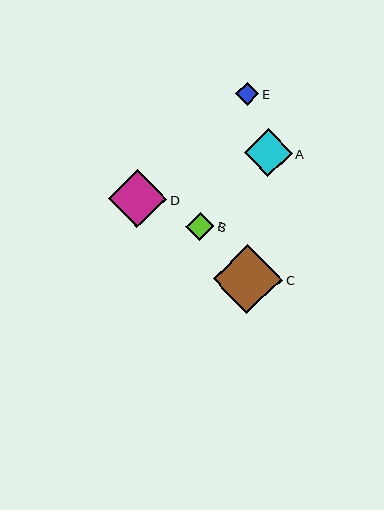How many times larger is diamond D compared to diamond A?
Diamond D is approximately 1.2 times the size of diamond A.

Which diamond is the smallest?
Diamond E is the smallest with a size of approximately 23 pixels.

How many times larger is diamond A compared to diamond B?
Diamond A is approximately 1.7 times the size of diamond B.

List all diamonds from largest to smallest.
From largest to smallest: C, D, A, B, E.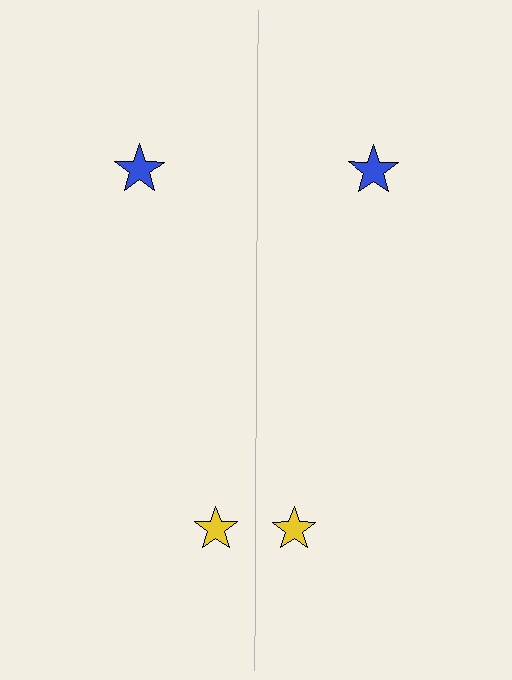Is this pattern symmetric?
Yes, this pattern has bilateral (reflection) symmetry.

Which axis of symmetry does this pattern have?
The pattern has a vertical axis of symmetry running through the center of the image.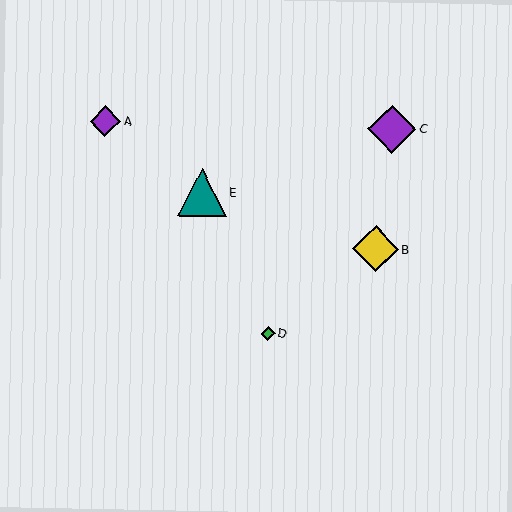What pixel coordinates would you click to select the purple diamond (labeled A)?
Click at (105, 121) to select the purple diamond A.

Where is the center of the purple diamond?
The center of the purple diamond is at (105, 121).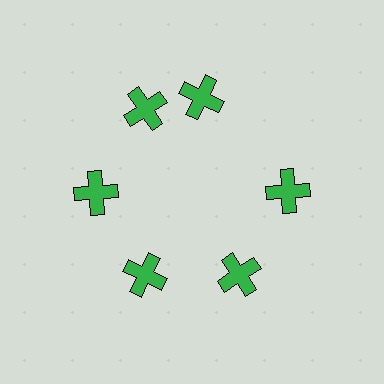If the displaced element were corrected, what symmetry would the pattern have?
It would have 6-fold rotational symmetry — the pattern would map onto itself every 60 degrees.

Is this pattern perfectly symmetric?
No. The 6 green crosses are arranged in a ring, but one element near the 1 o'clock position is rotated out of alignment along the ring, breaking the 6-fold rotational symmetry.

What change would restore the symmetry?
The symmetry would be restored by rotating it back into even spacing with its neighbors so that all 6 crosses sit at equal angles and equal distance from the center.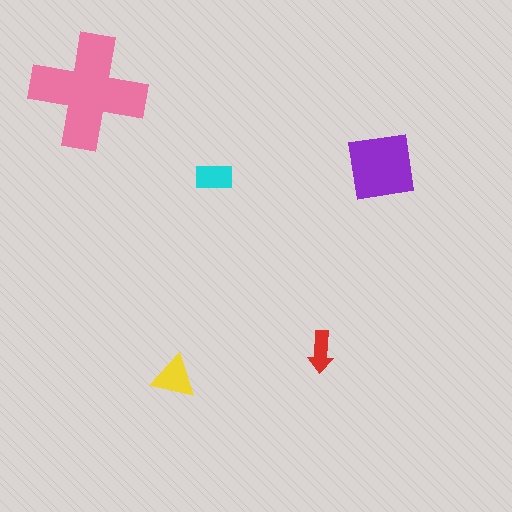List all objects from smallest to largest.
The red arrow, the cyan rectangle, the yellow triangle, the purple square, the pink cross.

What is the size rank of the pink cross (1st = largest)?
1st.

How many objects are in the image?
There are 5 objects in the image.